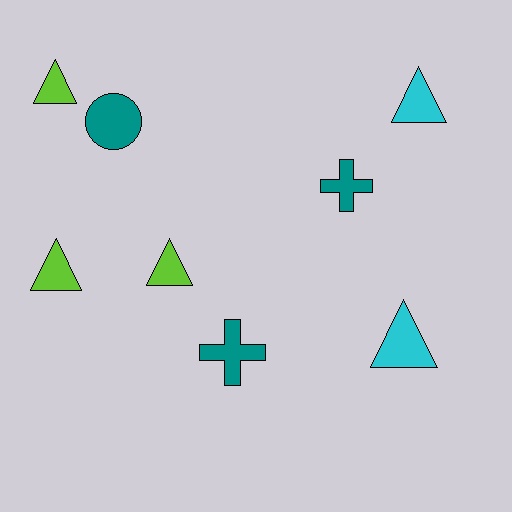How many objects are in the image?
There are 8 objects.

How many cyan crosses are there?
There are no cyan crosses.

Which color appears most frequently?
Lime, with 3 objects.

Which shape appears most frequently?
Triangle, with 5 objects.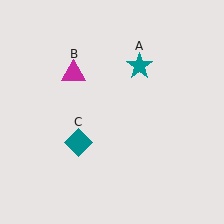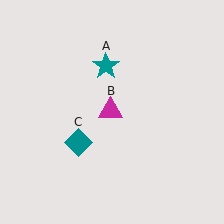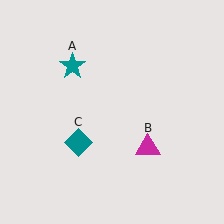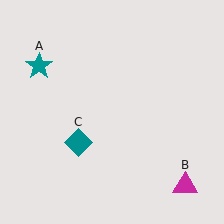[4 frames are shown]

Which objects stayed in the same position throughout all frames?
Teal diamond (object C) remained stationary.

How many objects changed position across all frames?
2 objects changed position: teal star (object A), magenta triangle (object B).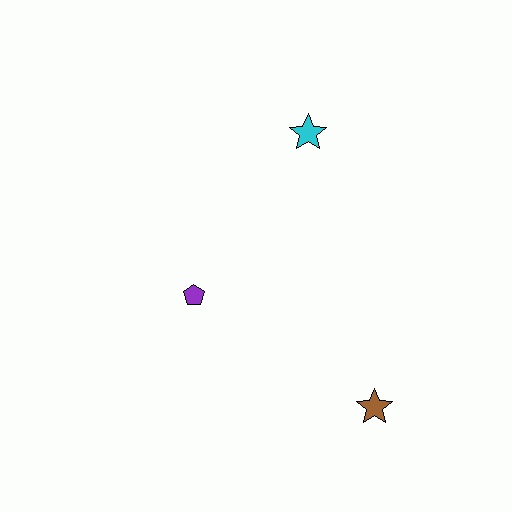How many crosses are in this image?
There are no crosses.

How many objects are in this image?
There are 3 objects.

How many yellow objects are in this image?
There are no yellow objects.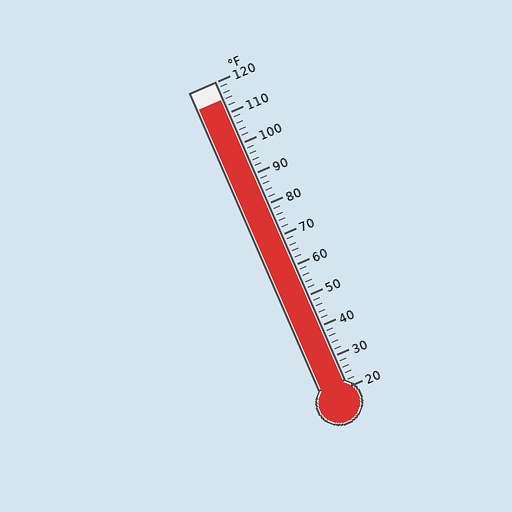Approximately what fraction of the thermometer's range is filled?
The thermometer is filled to approximately 95% of its range.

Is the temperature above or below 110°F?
The temperature is above 110°F.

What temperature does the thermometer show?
The thermometer shows approximately 114°F.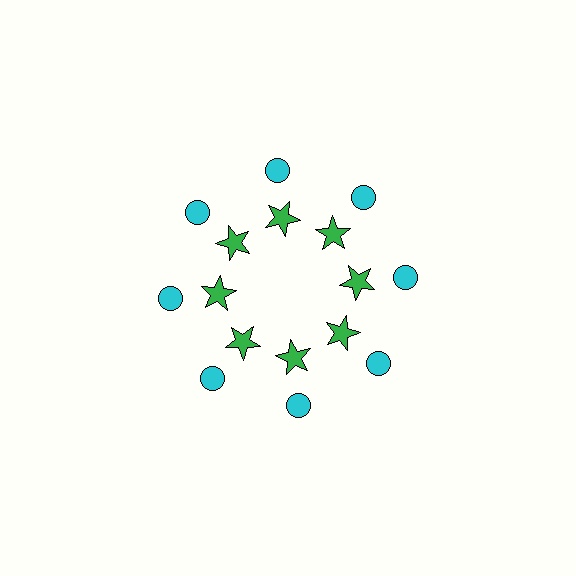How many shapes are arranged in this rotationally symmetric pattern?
There are 16 shapes, arranged in 8 groups of 2.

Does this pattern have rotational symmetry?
Yes, this pattern has 8-fold rotational symmetry. It looks the same after rotating 45 degrees around the center.